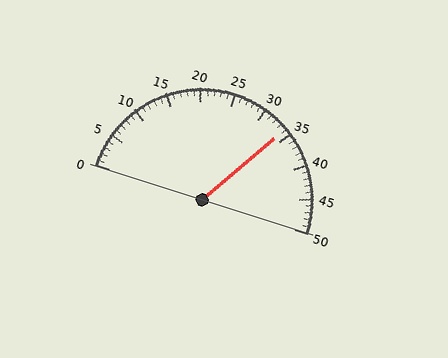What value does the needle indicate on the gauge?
The needle indicates approximately 34.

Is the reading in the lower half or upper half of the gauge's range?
The reading is in the upper half of the range (0 to 50).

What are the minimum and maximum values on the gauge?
The gauge ranges from 0 to 50.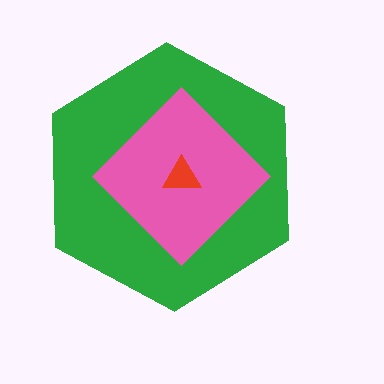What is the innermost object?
The red triangle.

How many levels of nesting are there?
3.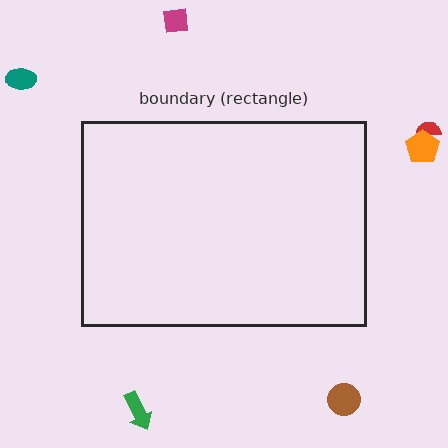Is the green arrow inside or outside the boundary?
Outside.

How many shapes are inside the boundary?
0 inside, 6 outside.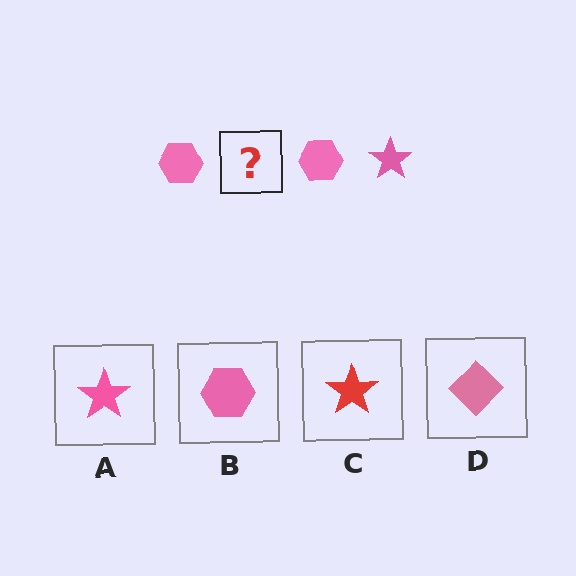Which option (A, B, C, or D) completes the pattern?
A.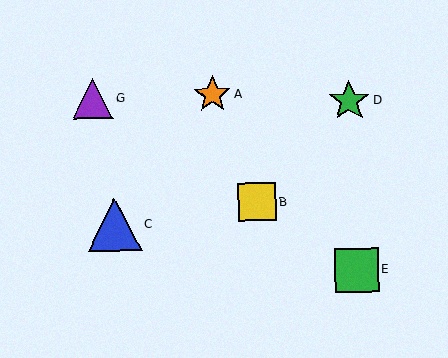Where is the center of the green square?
The center of the green square is at (357, 270).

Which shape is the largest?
The blue triangle (labeled C) is the largest.